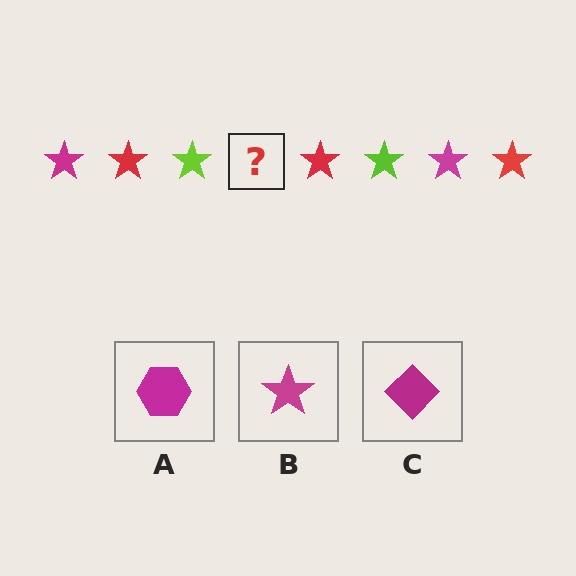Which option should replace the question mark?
Option B.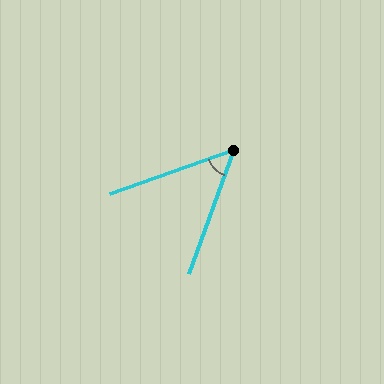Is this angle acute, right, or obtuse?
It is acute.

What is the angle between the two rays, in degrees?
Approximately 50 degrees.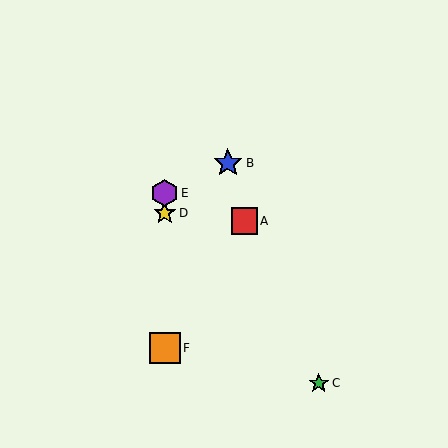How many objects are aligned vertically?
3 objects (D, E, F) are aligned vertically.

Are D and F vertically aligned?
Yes, both are at x≈165.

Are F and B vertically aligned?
No, F is at x≈165 and B is at x≈228.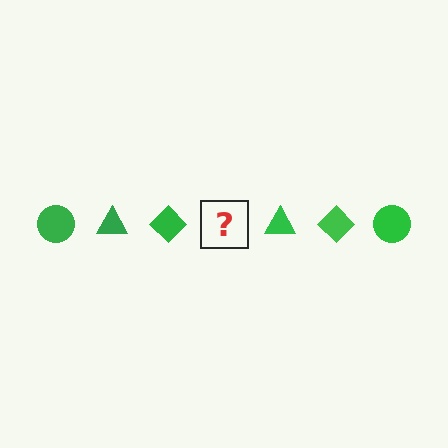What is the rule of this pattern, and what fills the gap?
The rule is that the pattern cycles through circle, triangle, diamond shapes in green. The gap should be filled with a green circle.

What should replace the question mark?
The question mark should be replaced with a green circle.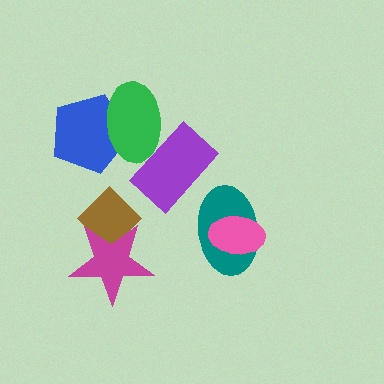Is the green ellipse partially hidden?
Yes, it is partially covered by another shape.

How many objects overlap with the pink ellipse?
1 object overlaps with the pink ellipse.